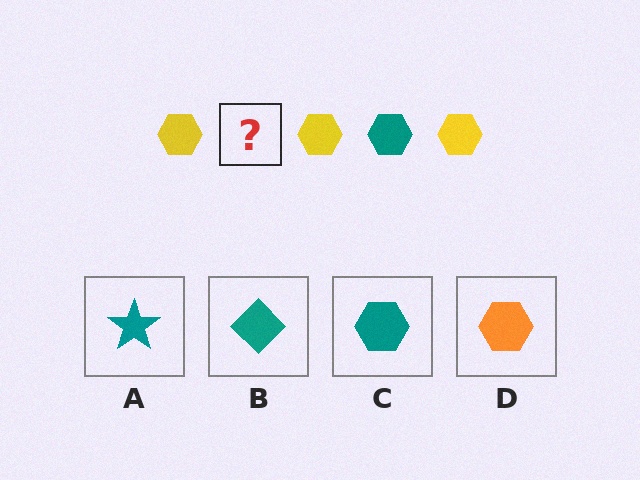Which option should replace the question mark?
Option C.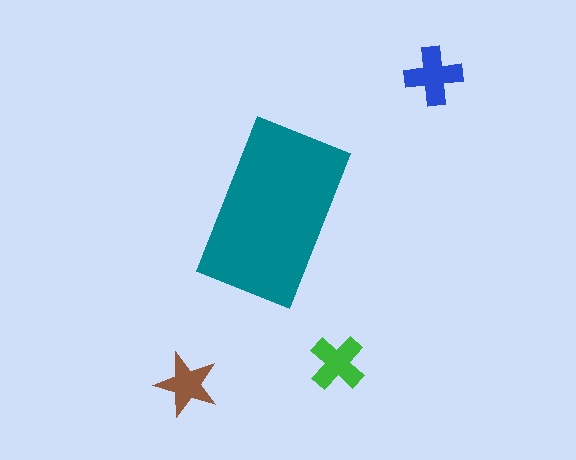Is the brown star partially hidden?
No, the brown star is fully visible.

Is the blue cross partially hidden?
No, the blue cross is fully visible.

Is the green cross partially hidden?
No, the green cross is fully visible.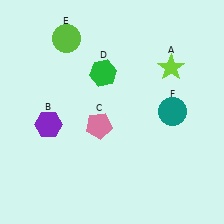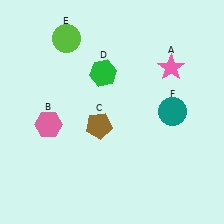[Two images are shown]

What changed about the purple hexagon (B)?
In Image 1, B is purple. In Image 2, it changed to pink.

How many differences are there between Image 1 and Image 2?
There are 3 differences between the two images.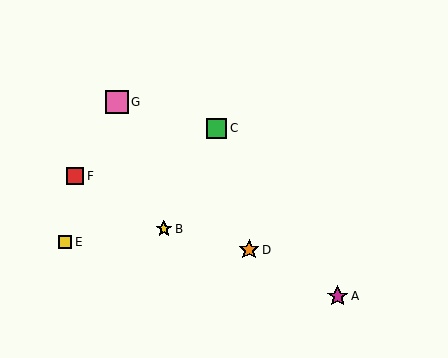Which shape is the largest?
The pink square (labeled G) is the largest.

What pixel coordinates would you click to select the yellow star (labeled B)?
Click at (164, 229) to select the yellow star B.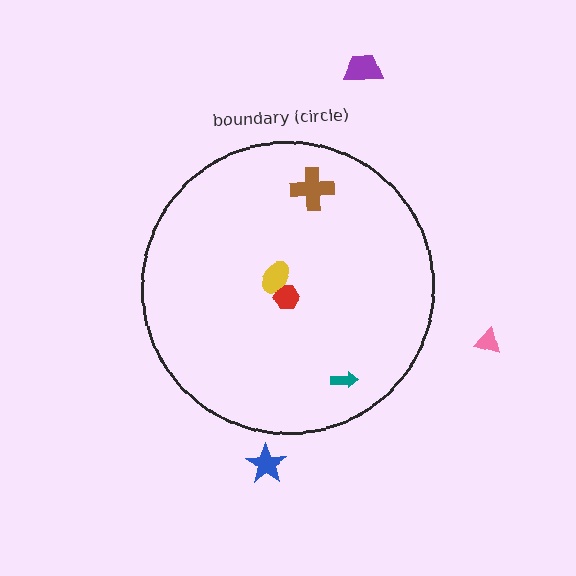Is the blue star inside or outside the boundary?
Outside.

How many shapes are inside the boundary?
4 inside, 3 outside.